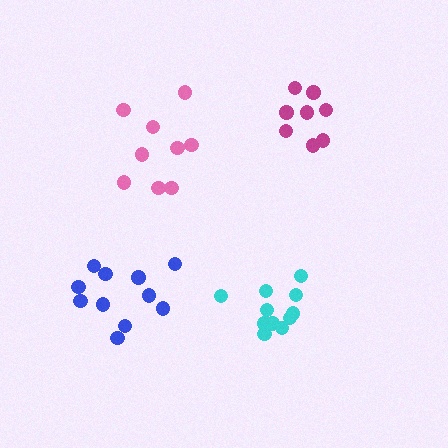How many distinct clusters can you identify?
There are 4 distinct clusters.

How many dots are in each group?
Group 1: 8 dots, Group 2: 9 dots, Group 3: 11 dots, Group 4: 11 dots (39 total).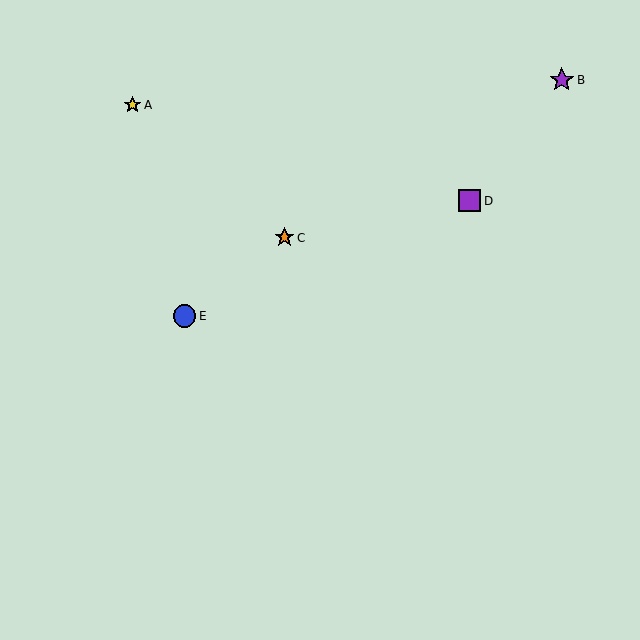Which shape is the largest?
The purple star (labeled B) is the largest.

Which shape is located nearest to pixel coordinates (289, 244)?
The orange star (labeled C) at (285, 238) is nearest to that location.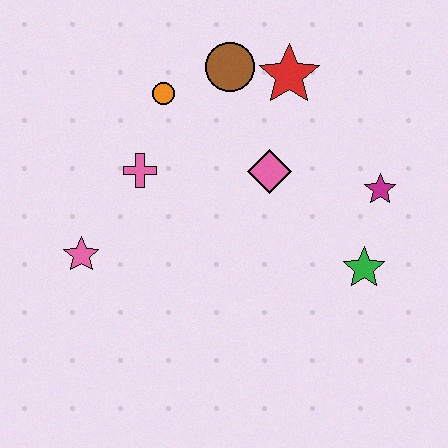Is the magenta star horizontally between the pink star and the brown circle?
No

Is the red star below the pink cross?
No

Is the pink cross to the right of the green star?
No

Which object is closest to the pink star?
The pink cross is closest to the pink star.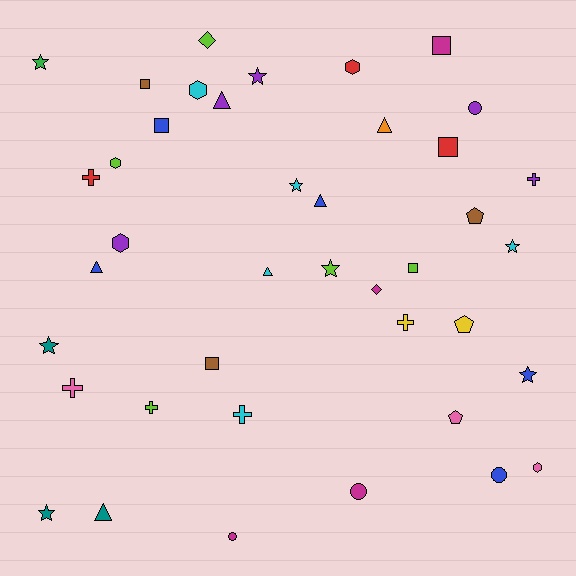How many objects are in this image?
There are 40 objects.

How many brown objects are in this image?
There are 3 brown objects.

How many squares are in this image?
There are 6 squares.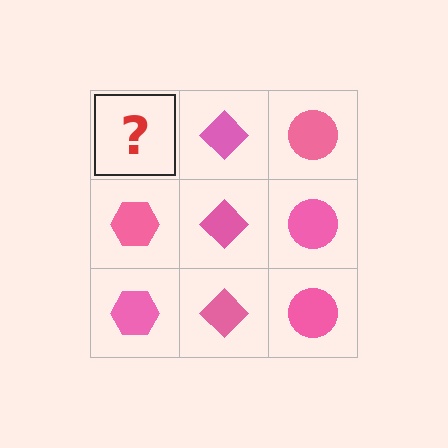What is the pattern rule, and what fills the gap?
The rule is that each column has a consistent shape. The gap should be filled with a pink hexagon.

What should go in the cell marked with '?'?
The missing cell should contain a pink hexagon.